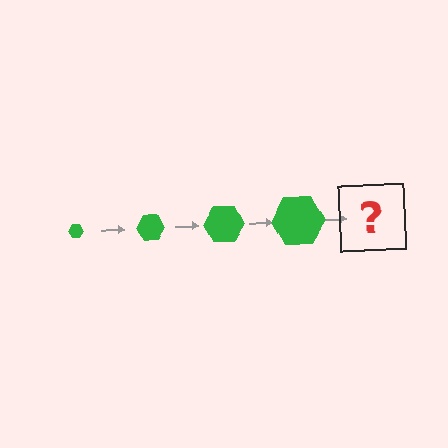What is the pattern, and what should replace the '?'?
The pattern is that the hexagon gets progressively larger each step. The '?' should be a green hexagon, larger than the previous one.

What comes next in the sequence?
The next element should be a green hexagon, larger than the previous one.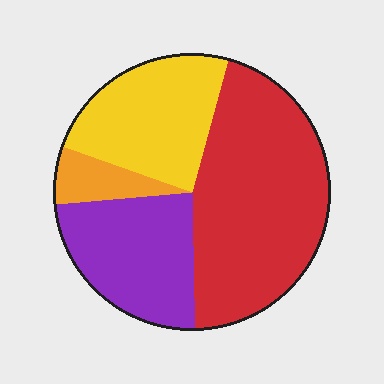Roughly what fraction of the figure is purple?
Purple covers about 25% of the figure.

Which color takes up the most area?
Red, at roughly 45%.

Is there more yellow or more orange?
Yellow.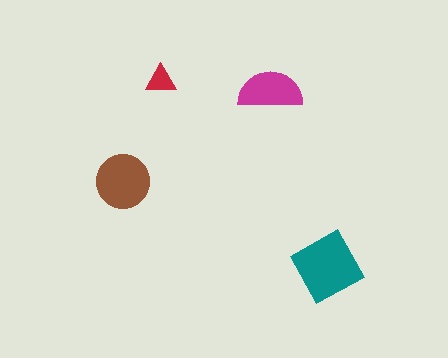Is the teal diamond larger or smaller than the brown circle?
Larger.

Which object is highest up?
The red triangle is topmost.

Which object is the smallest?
The red triangle.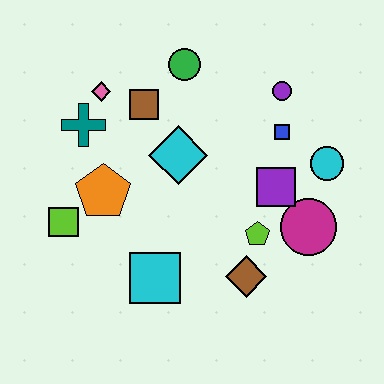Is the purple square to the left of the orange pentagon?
No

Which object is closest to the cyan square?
The brown diamond is closest to the cyan square.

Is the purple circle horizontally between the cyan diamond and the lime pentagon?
No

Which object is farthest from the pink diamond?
The magenta circle is farthest from the pink diamond.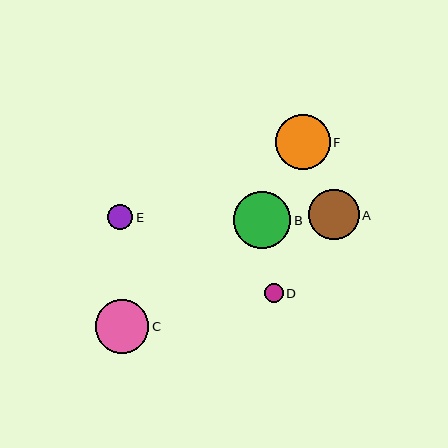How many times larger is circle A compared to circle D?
Circle A is approximately 2.7 times the size of circle D.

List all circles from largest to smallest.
From largest to smallest: B, F, C, A, E, D.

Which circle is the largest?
Circle B is the largest with a size of approximately 57 pixels.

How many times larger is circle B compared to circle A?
Circle B is approximately 1.1 times the size of circle A.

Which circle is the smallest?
Circle D is the smallest with a size of approximately 19 pixels.